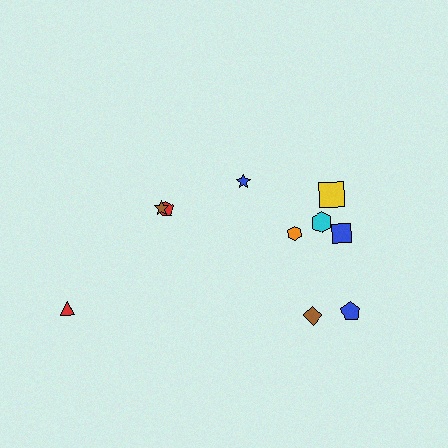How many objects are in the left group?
There are 3 objects.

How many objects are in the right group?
There are 7 objects.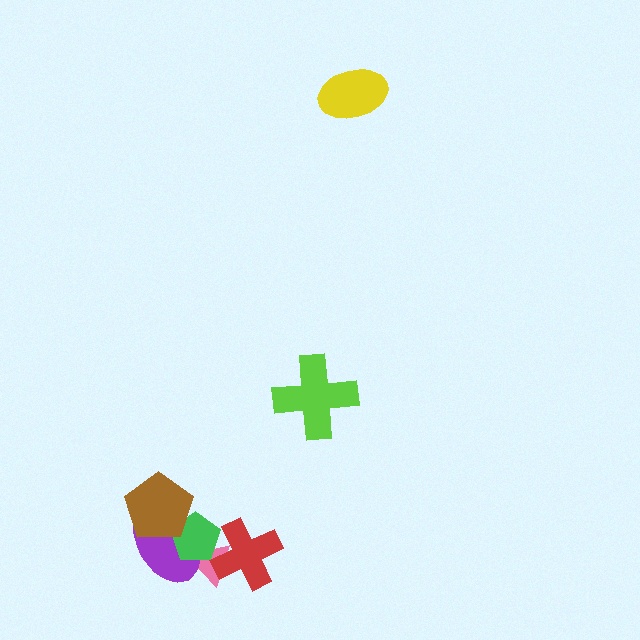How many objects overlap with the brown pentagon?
2 objects overlap with the brown pentagon.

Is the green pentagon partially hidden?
Yes, it is partially covered by another shape.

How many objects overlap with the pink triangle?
3 objects overlap with the pink triangle.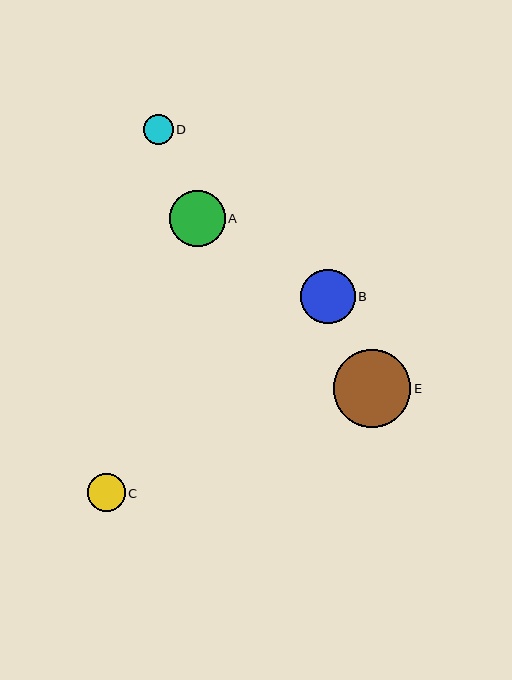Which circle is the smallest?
Circle D is the smallest with a size of approximately 29 pixels.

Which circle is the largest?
Circle E is the largest with a size of approximately 77 pixels.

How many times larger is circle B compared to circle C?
Circle B is approximately 1.4 times the size of circle C.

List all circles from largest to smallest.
From largest to smallest: E, A, B, C, D.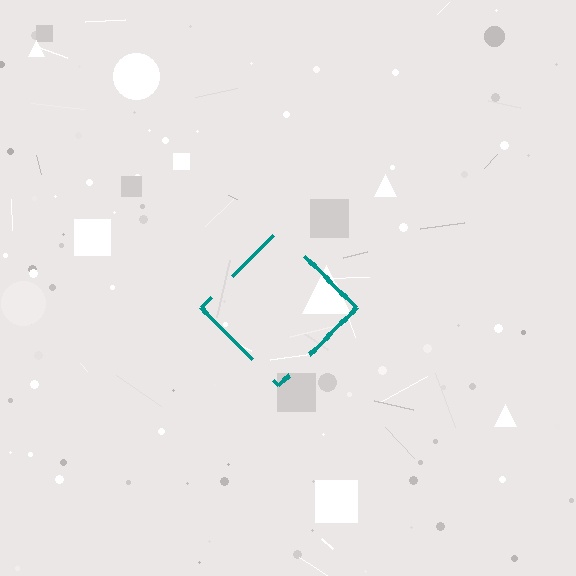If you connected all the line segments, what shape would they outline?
They would outline a diamond.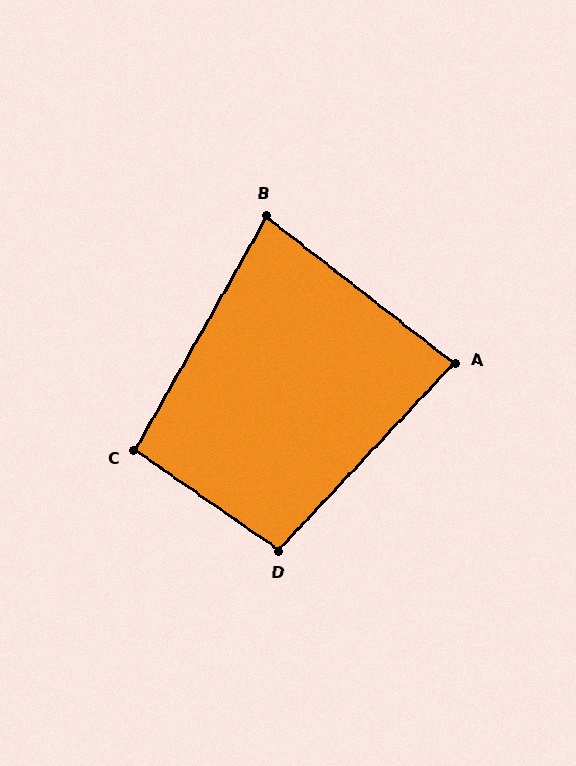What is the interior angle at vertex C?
Approximately 95 degrees (obtuse).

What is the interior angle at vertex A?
Approximately 85 degrees (acute).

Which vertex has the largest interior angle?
D, at approximately 98 degrees.